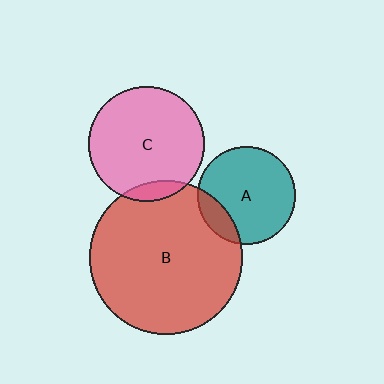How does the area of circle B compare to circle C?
Approximately 1.8 times.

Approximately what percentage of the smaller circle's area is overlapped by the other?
Approximately 10%.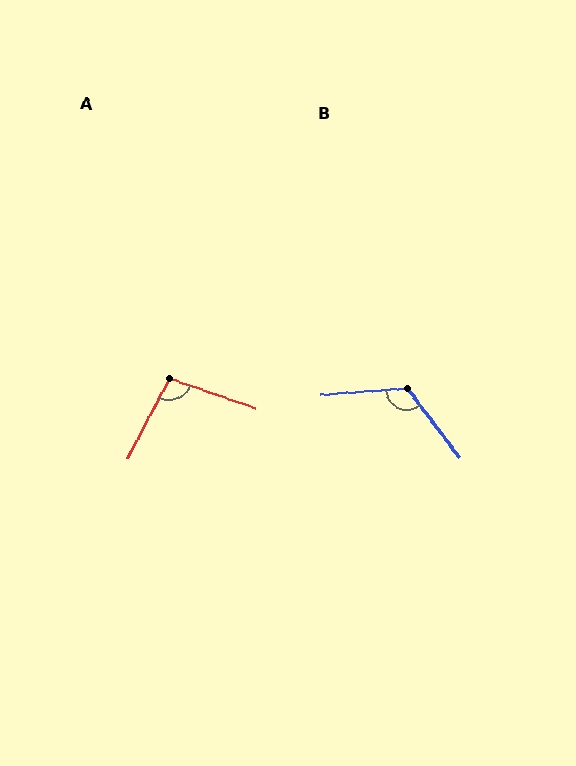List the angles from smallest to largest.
A (98°), B (122°).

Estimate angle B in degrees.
Approximately 122 degrees.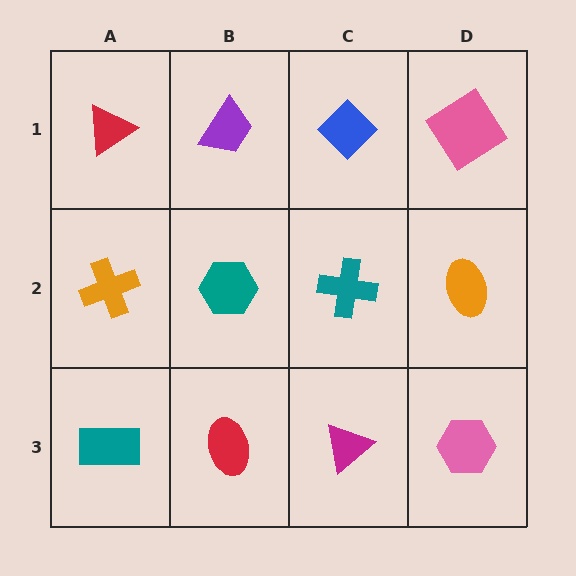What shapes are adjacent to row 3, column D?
An orange ellipse (row 2, column D), a magenta triangle (row 3, column C).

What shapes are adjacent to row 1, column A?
An orange cross (row 2, column A), a purple trapezoid (row 1, column B).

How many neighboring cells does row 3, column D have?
2.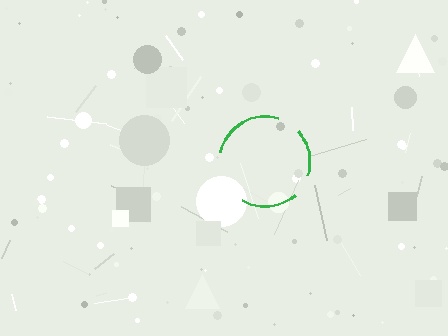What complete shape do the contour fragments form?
The contour fragments form a circle.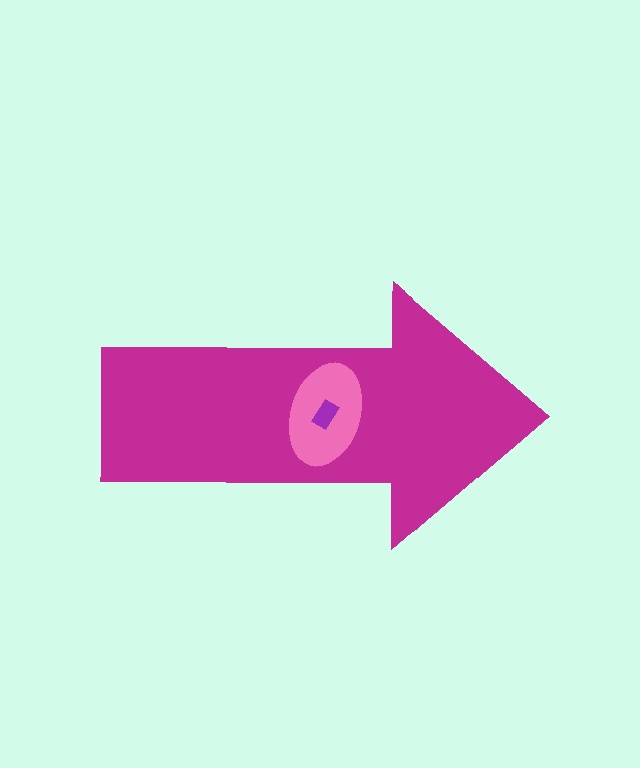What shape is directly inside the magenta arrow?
The pink ellipse.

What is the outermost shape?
The magenta arrow.